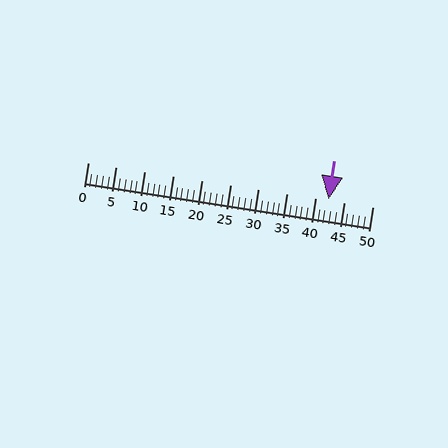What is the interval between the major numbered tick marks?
The major tick marks are spaced 5 units apart.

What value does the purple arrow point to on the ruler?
The purple arrow points to approximately 42.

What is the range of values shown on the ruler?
The ruler shows values from 0 to 50.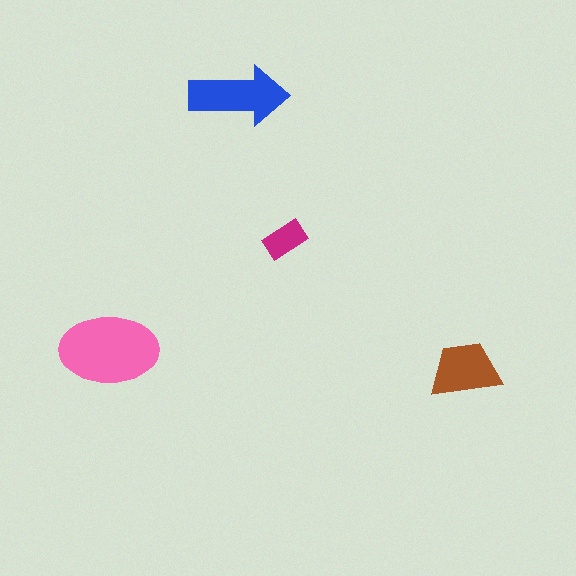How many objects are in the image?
There are 4 objects in the image.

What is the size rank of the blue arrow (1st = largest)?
2nd.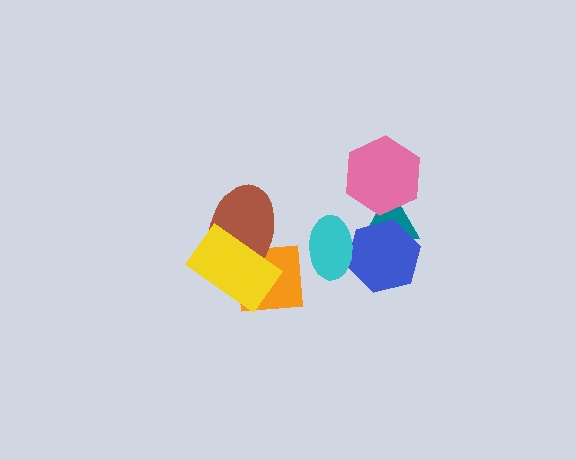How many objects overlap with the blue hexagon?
2 objects overlap with the blue hexagon.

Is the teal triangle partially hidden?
Yes, it is partially covered by another shape.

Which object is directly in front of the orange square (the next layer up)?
The brown ellipse is directly in front of the orange square.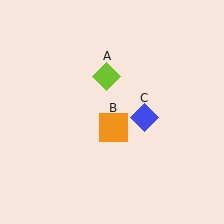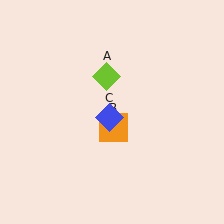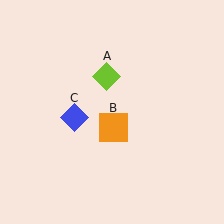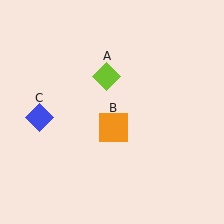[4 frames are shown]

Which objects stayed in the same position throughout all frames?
Lime diamond (object A) and orange square (object B) remained stationary.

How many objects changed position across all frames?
1 object changed position: blue diamond (object C).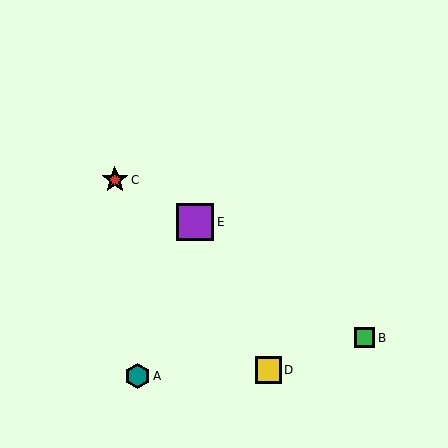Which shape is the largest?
The purple square (labeled E) is the largest.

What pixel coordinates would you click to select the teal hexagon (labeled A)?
Click at (138, 376) to select the teal hexagon A.